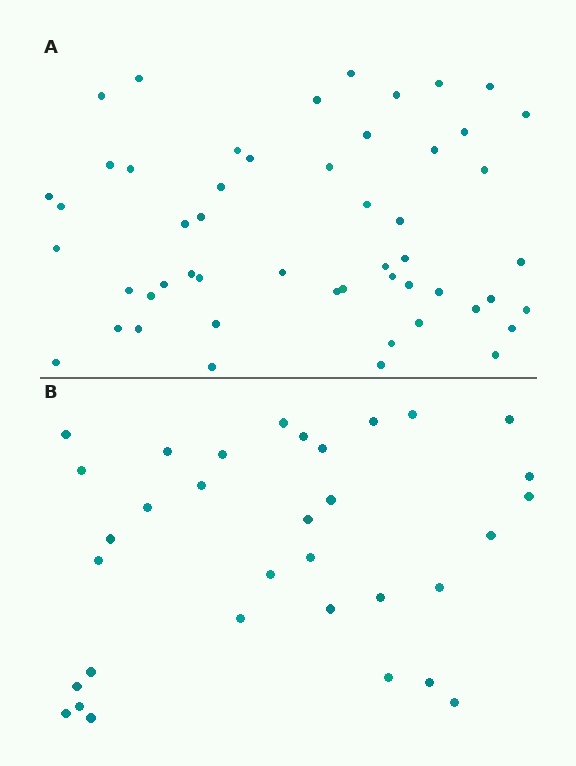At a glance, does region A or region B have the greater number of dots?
Region A (the top region) has more dots.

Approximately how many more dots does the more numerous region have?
Region A has approximately 20 more dots than region B.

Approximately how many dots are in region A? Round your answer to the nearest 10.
About 50 dots. (The exact count is 52, which rounds to 50.)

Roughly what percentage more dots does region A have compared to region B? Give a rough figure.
About 60% more.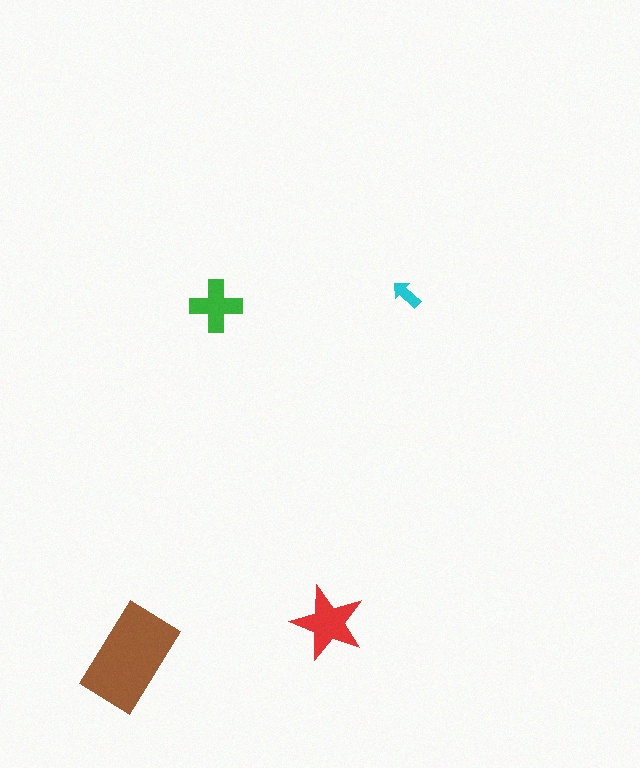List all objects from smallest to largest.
The cyan arrow, the green cross, the red star, the brown rectangle.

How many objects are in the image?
There are 4 objects in the image.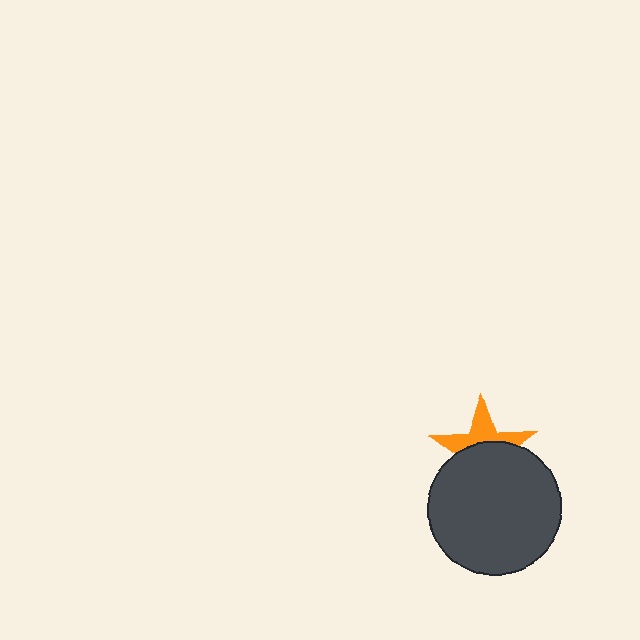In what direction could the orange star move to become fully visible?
The orange star could move up. That would shift it out from behind the dark gray circle entirely.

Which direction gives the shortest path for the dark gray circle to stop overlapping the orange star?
Moving down gives the shortest separation.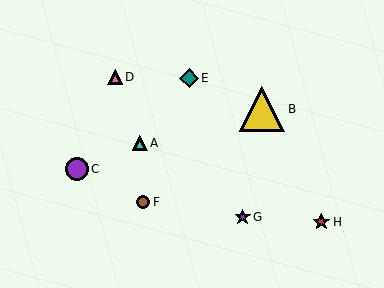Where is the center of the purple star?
The center of the purple star is at (243, 217).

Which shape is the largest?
The yellow triangle (labeled B) is the largest.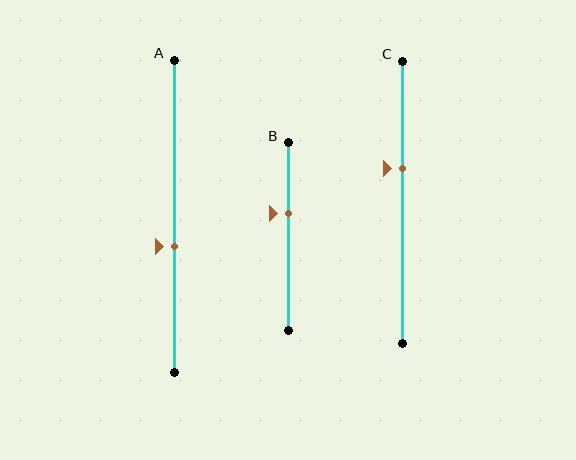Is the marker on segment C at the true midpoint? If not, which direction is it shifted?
No, the marker on segment C is shifted upward by about 12% of the segment length.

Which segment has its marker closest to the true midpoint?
Segment A has its marker closest to the true midpoint.